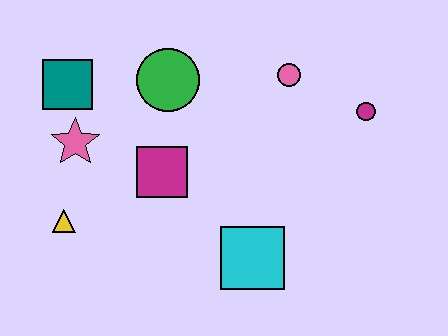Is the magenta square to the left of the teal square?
No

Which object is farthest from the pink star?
The magenta circle is farthest from the pink star.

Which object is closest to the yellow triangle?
The pink star is closest to the yellow triangle.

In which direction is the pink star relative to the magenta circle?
The pink star is to the left of the magenta circle.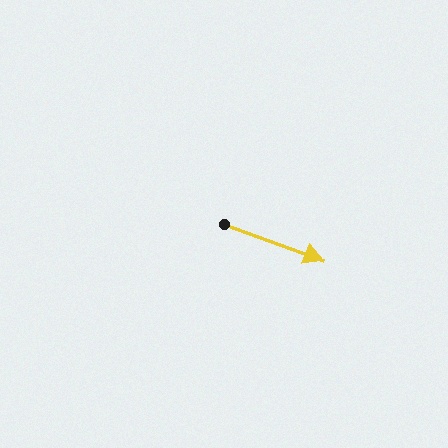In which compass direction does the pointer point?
East.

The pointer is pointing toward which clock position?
Roughly 4 o'clock.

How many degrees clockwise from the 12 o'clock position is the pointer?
Approximately 110 degrees.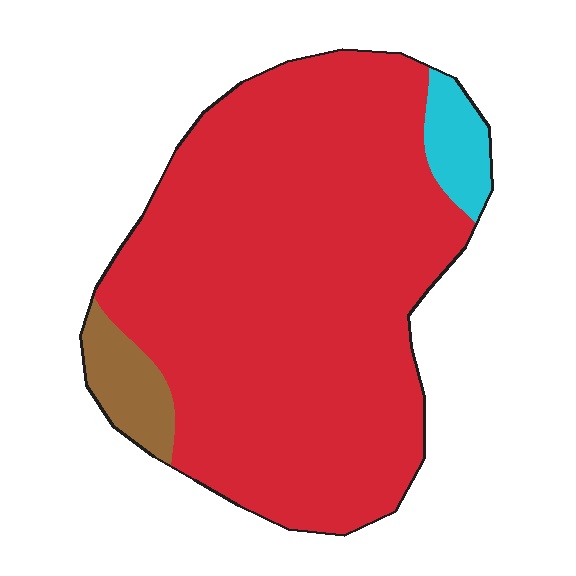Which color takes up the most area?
Red, at roughly 90%.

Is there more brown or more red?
Red.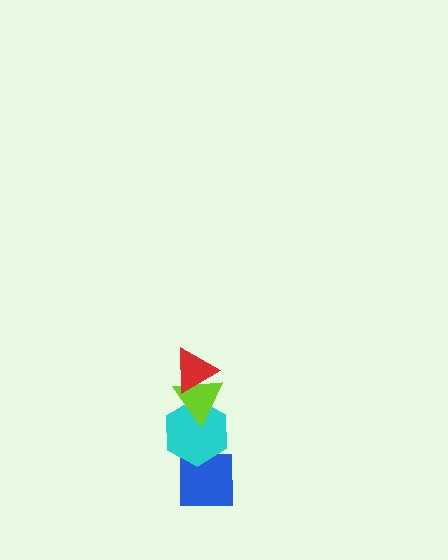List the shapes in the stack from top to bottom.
From top to bottom: the red triangle, the lime triangle, the cyan hexagon, the blue square.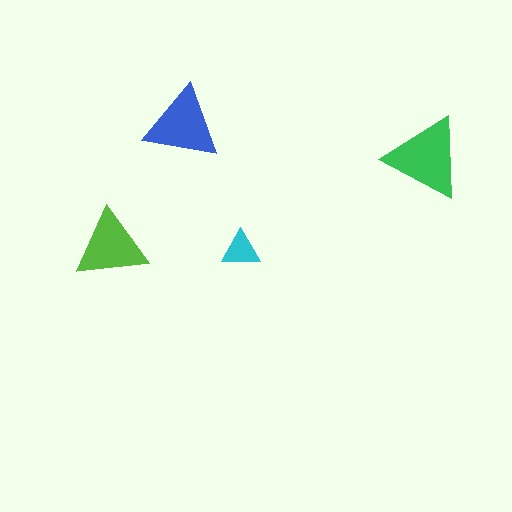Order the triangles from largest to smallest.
the green one, the blue one, the lime one, the cyan one.